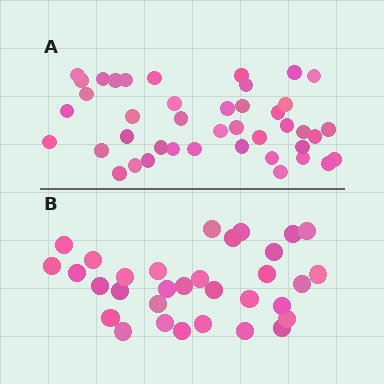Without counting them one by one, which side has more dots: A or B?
Region A (the top region) has more dots.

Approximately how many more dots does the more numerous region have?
Region A has roughly 10 or so more dots than region B.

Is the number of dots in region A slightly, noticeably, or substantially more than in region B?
Region A has noticeably more, but not dramatically so. The ratio is roughly 1.3 to 1.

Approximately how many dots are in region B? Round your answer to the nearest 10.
About 30 dots. (The exact count is 32, which rounds to 30.)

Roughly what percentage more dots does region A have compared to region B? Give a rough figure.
About 30% more.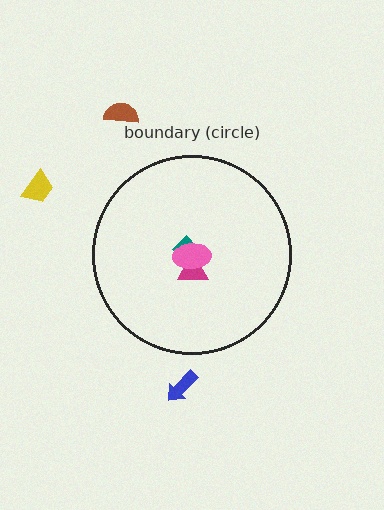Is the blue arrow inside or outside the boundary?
Outside.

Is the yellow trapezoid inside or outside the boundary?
Outside.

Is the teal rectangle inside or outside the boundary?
Inside.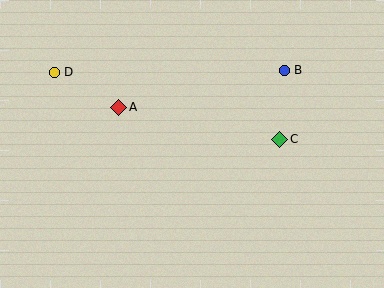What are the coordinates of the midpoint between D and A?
The midpoint between D and A is at (86, 90).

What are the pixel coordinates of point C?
Point C is at (280, 139).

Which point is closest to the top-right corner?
Point B is closest to the top-right corner.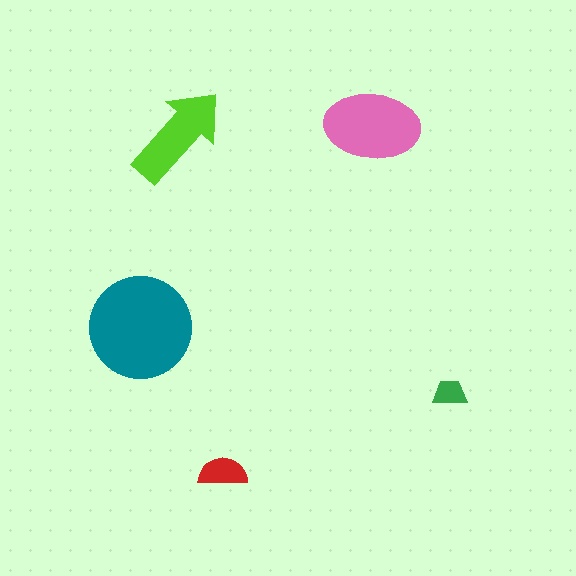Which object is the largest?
The teal circle.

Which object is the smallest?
The green trapezoid.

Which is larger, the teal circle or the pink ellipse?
The teal circle.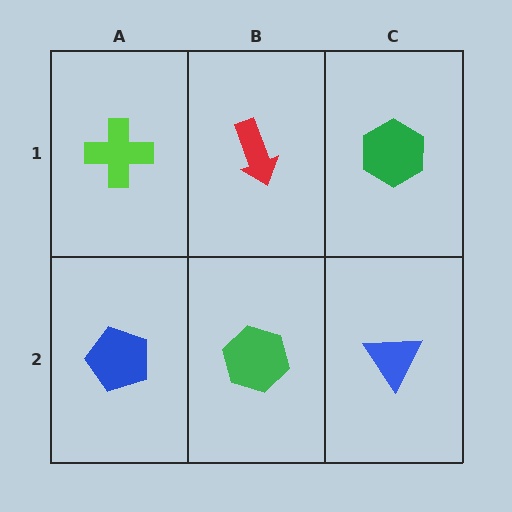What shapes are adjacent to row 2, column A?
A lime cross (row 1, column A), a green hexagon (row 2, column B).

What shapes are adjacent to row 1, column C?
A blue triangle (row 2, column C), a red arrow (row 1, column B).